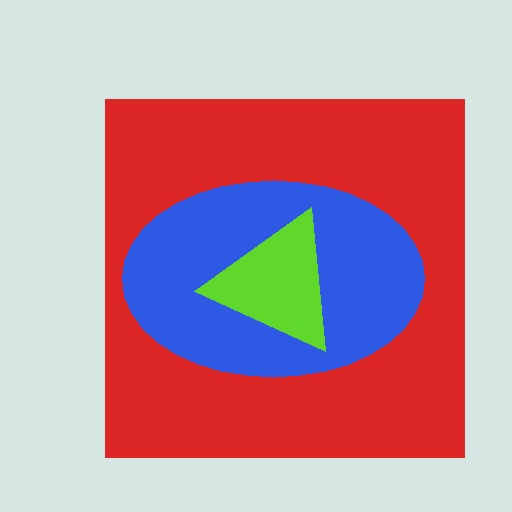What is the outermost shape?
The red square.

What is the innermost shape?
The lime triangle.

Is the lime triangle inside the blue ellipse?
Yes.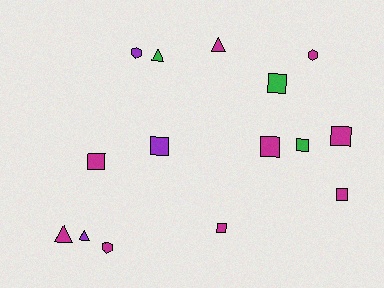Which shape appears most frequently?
Square, with 8 objects.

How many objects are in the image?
There are 15 objects.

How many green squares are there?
There are 2 green squares.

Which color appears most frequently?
Magenta, with 9 objects.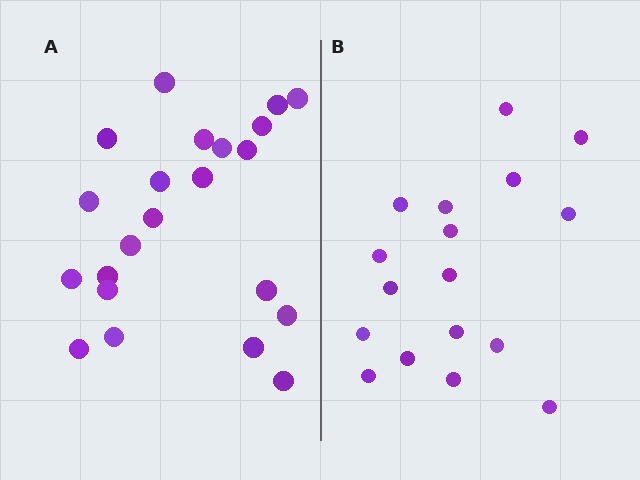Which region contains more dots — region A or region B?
Region A (the left region) has more dots.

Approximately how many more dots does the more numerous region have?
Region A has about 5 more dots than region B.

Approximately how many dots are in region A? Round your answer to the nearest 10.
About 20 dots. (The exact count is 22, which rounds to 20.)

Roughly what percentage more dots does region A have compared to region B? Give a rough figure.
About 30% more.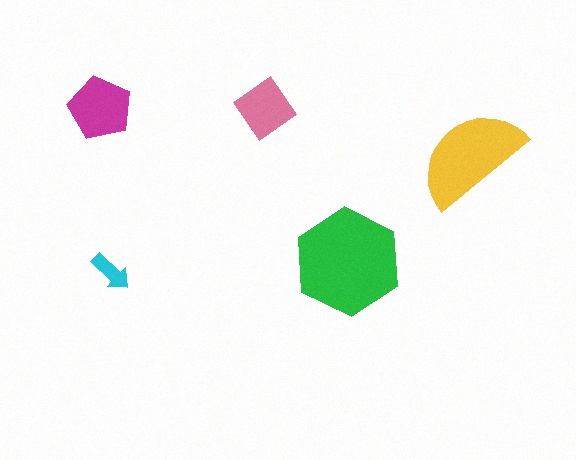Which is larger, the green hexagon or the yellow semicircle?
The green hexagon.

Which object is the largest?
The green hexagon.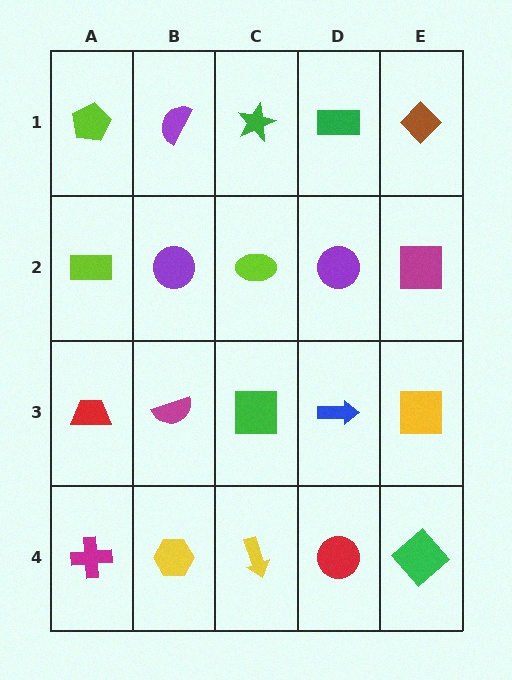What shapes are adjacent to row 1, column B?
A purple circle (row 2, column B), a lime pentagon (row 1, column A), a green star (row 1, column C).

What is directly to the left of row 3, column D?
A green square.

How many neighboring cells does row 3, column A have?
3.